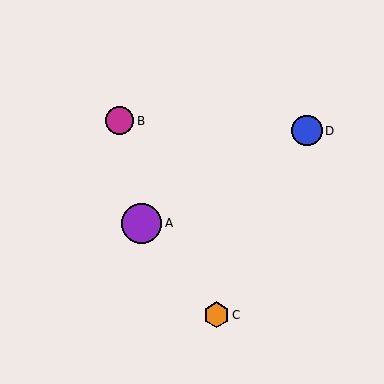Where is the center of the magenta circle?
The center of the magenta circle is at (119, 121).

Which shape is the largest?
The purple circle (labeled A) is the largest.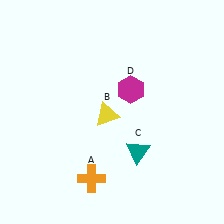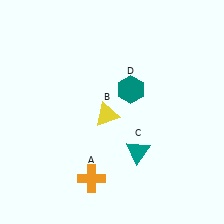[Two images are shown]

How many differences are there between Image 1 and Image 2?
There is 1 difference between the two images.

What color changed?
The hexagon (D) changed from magenta in Image 1 to teal in Image 2.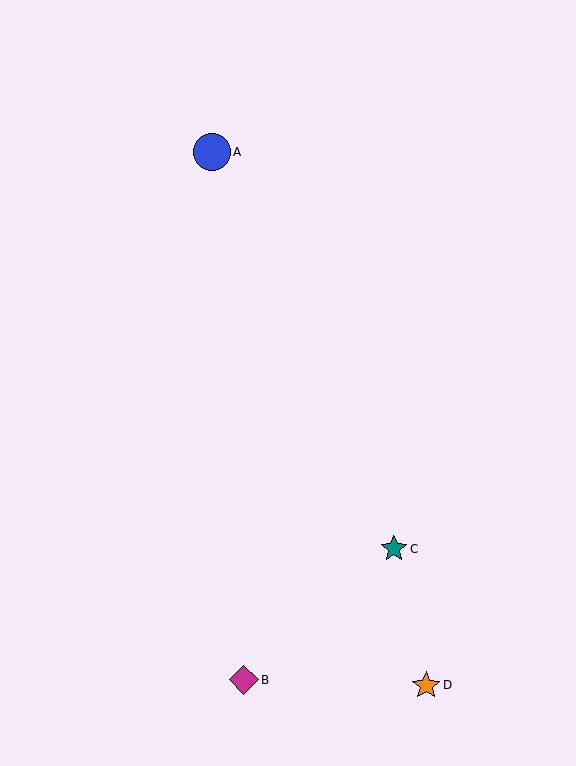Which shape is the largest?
The blue circle (labeled A) is the largest.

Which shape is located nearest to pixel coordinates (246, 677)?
The magenta diamond (labeled B) at (244, 680) is nearest to that location.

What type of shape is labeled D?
Shape D is an orange star.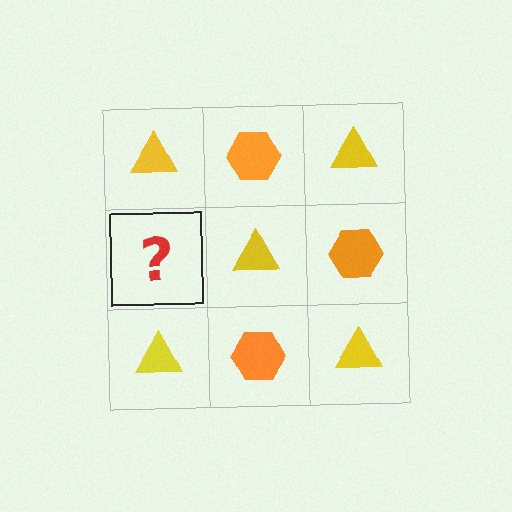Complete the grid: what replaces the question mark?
The question mark should be replaced with an orange hexagon.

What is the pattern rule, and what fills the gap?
The rule is that it alternates yellow triangle and orange hexagon in a checkerboard pattern. The gap should be filled with an orange hexagon.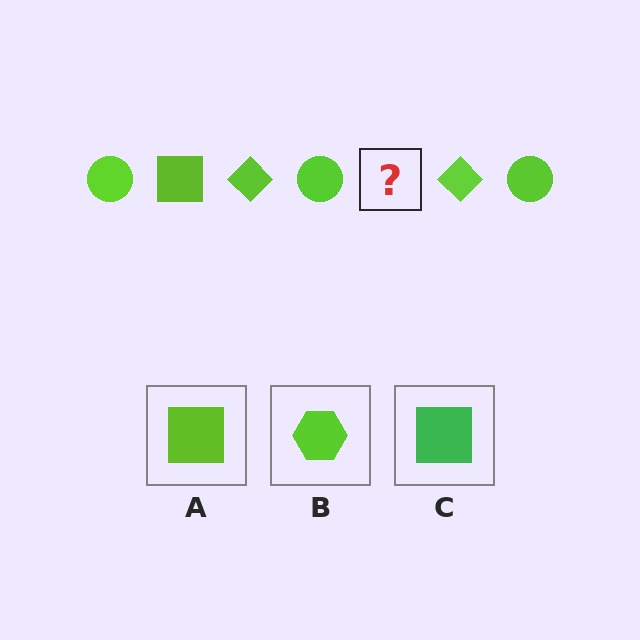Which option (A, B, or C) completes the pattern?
A.